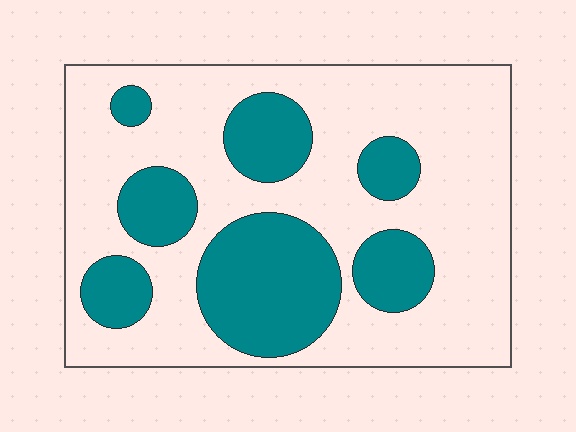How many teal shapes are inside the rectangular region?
7.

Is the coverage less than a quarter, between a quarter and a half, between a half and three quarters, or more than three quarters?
Between a quarter and a half.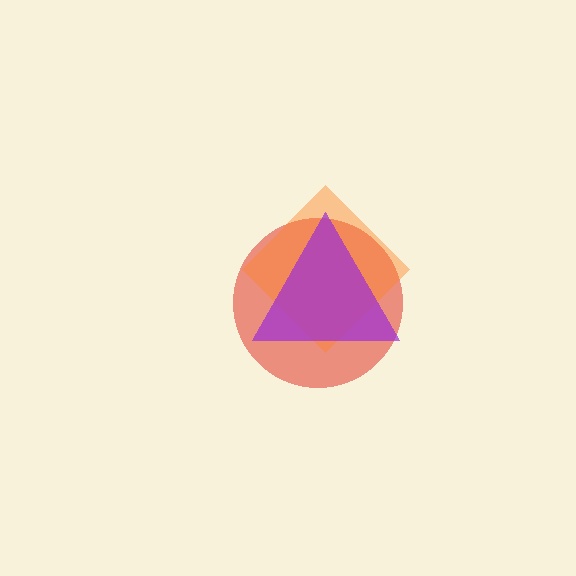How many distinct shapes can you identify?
There are 3 distinct shapes: a red circle, an orange diamond, a purple triangle.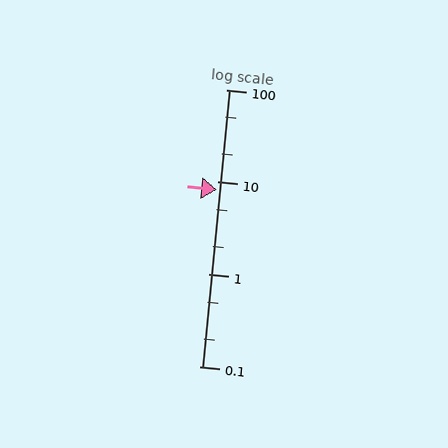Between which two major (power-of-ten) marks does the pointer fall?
The pointer is between 1 and 10.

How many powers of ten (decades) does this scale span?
The scale spans 3 decades, from 0.1 to 100.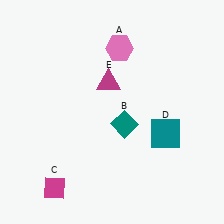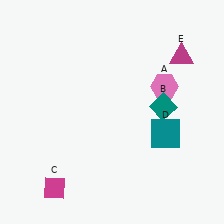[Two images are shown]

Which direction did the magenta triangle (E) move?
The magenta triangle (E) moved right.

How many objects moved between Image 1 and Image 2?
3 objects moved between the two images.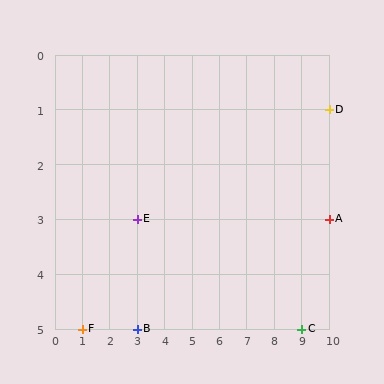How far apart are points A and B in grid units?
Points A and B are 7 columns and 2 rows apart (about 7.3 grid units diagonally).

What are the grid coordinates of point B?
Point B is at grid coordinates (3, 5).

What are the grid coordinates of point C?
Point C is at grid coordinates (9, 5).